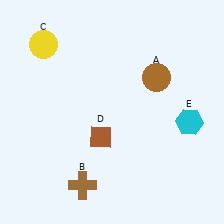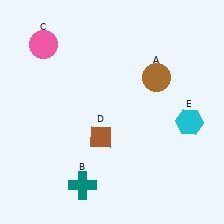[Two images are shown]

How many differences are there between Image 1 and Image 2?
There are 2 differences between the two images.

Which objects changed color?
B changed from brown to teal. C changed from yellow to pink.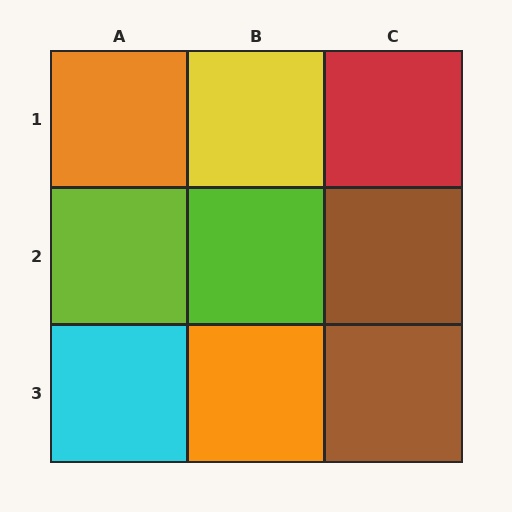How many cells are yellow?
1 cell is yellow.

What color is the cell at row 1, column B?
Yellow.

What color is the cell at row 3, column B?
Orange.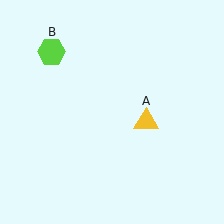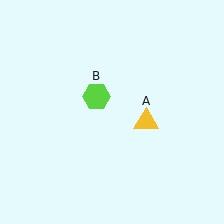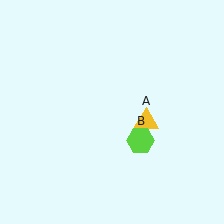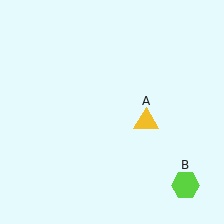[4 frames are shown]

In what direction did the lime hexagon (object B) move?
The lime hexagon (object B) moved down and to the right.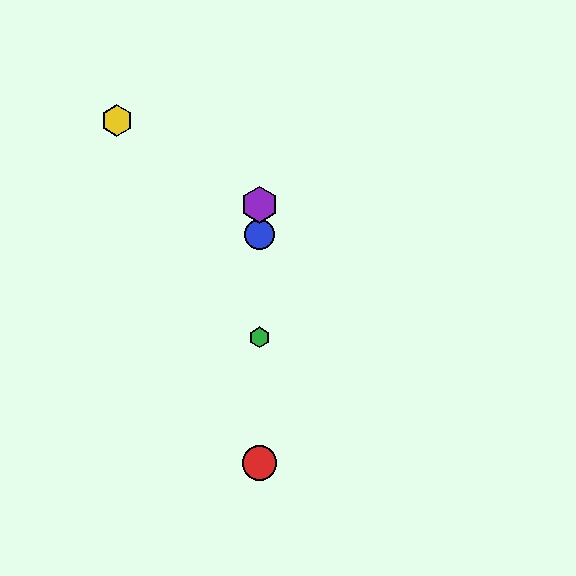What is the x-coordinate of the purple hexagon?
The purple hexagon is at x≈260.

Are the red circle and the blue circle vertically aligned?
Yes, both are at x≈260.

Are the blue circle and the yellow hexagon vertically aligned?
No, the blue circle is at x≈260 and the yellow hexagon is at x≈117.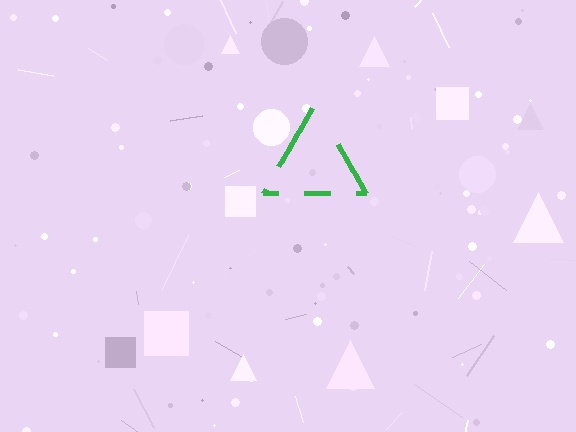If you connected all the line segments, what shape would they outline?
They would outline a triangle.